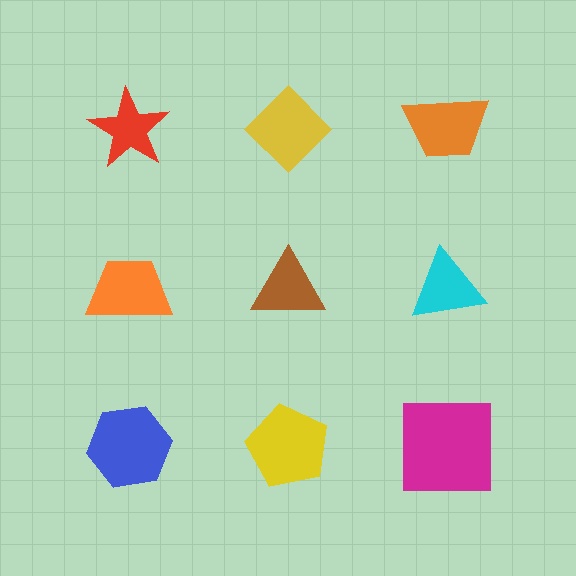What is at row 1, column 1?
A red star.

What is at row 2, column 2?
A brown triangle.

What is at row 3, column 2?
A yellow pentagon.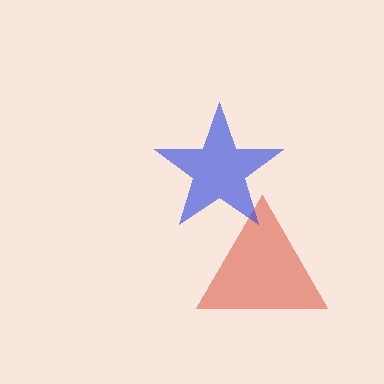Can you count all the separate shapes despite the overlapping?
Yes, there are 2 separate shapes.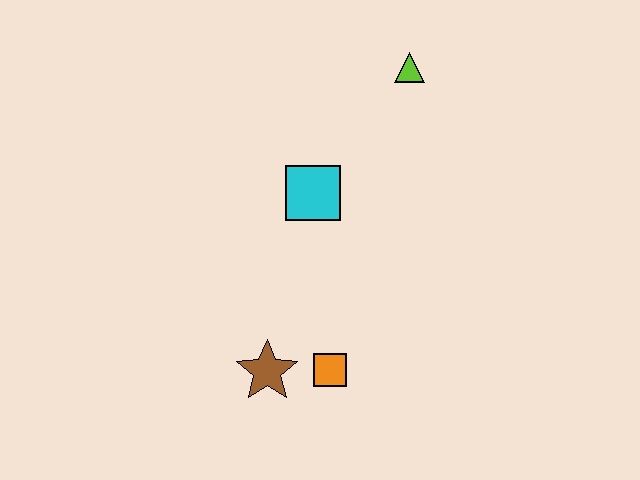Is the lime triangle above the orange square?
Yes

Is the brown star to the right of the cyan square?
No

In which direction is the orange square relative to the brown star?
The orange square is to the right of the brown star.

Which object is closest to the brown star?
The orange square is closest to the brown star.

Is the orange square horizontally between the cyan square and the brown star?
No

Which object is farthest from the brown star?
The lime triangle is farthest from the brown star.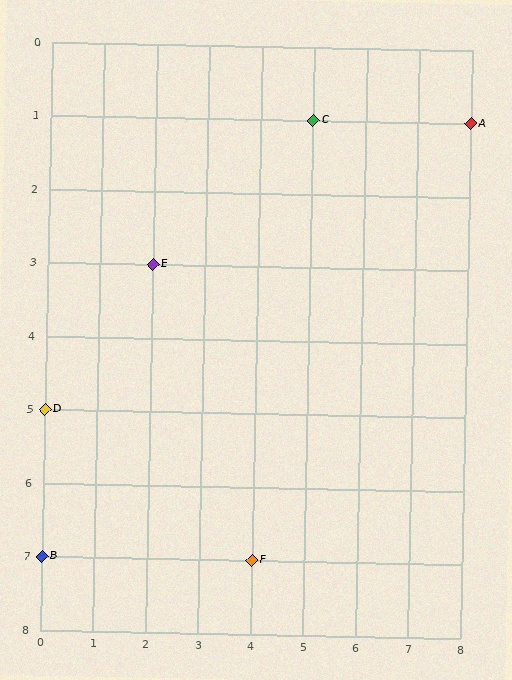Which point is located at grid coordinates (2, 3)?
Point E is at (2, 3).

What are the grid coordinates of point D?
Point D is at grid coordinates (0, 5).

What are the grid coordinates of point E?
Point E is at grid coordinates (2, 3).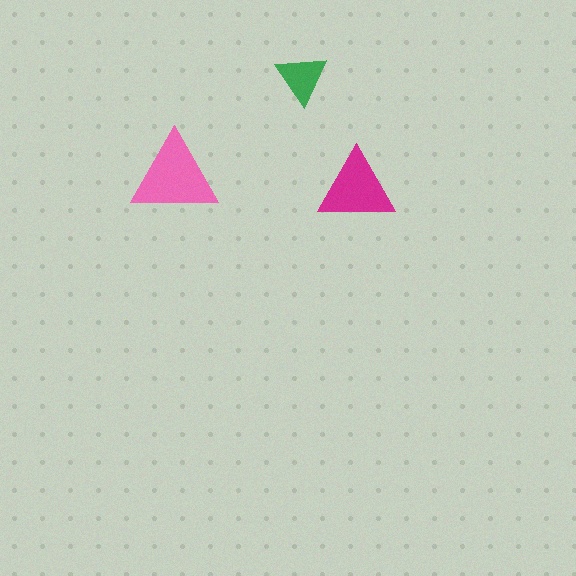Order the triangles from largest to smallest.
the pink one, the magenta one, the green one.